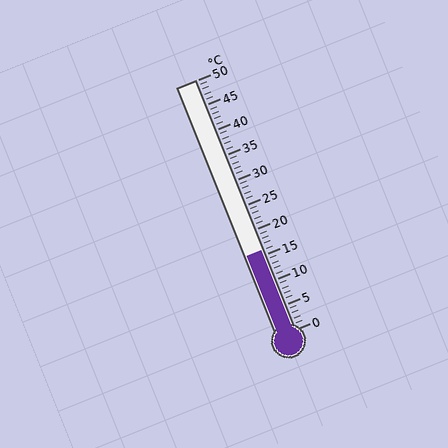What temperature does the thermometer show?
The thermometer shows approximately 16°C.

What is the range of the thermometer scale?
The thermometer scale ranges from 0°C to 50°C.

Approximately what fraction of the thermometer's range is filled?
The thermometer is filled to approximately 30% of its range.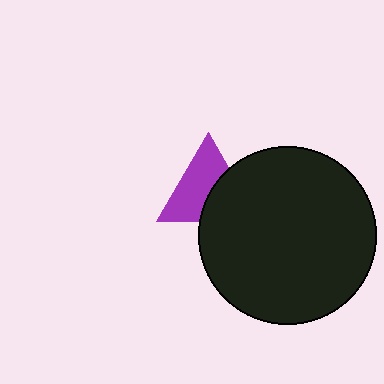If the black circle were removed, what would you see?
You would see the complete purple triangle.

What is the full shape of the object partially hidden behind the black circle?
The partially hidden object is a purple triangle.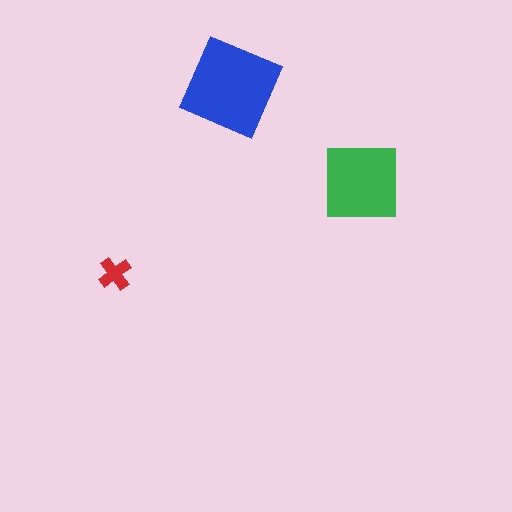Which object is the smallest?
The red cross.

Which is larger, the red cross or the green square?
The green square.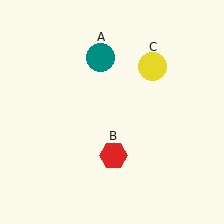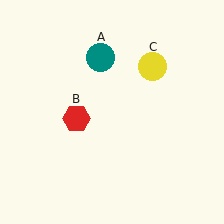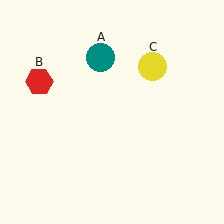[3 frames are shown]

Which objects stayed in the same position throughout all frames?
Teal circle (object A) and yellow circle (object C) remained stationary.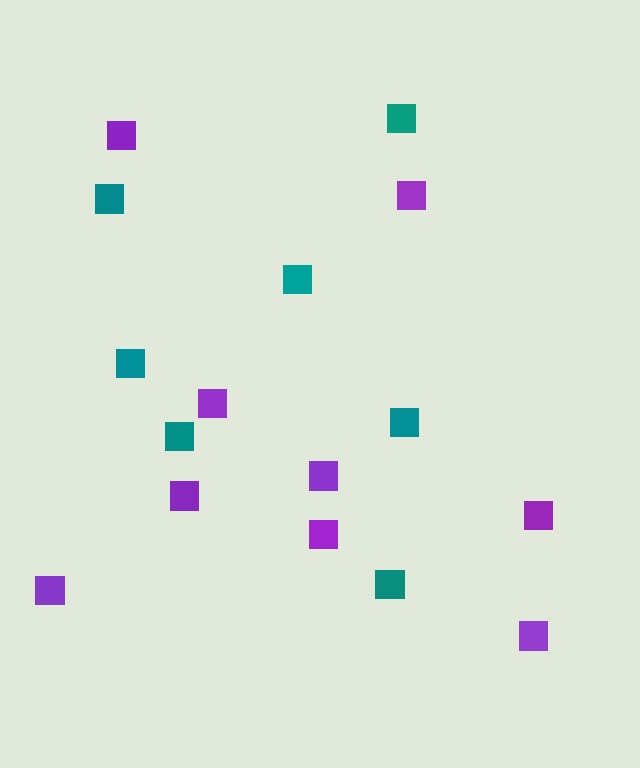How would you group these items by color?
There are 2 groups: one group of purple squares (9) and one group of teal squares (7).